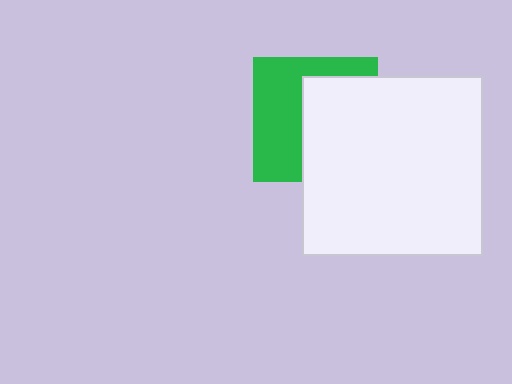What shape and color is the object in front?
The object in front is a white square.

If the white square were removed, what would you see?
You would see the complete green square.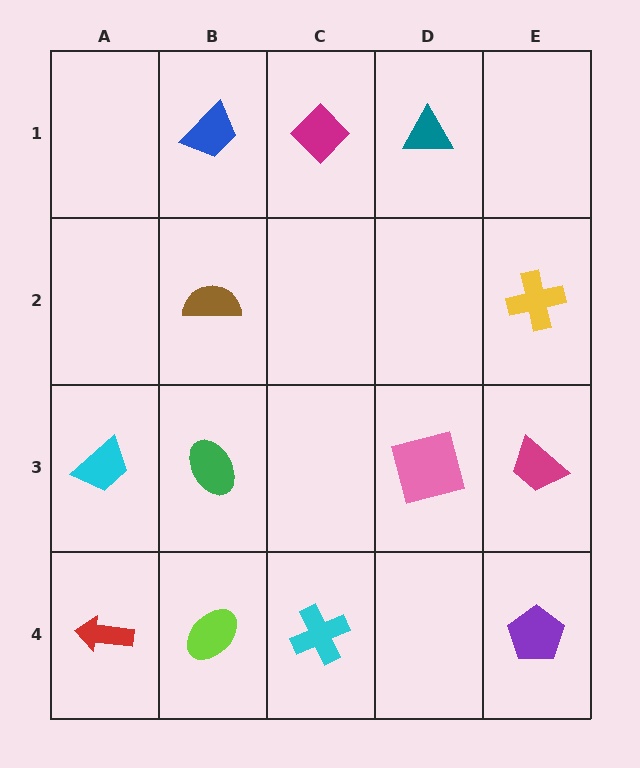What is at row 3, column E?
A magenta trapezoid.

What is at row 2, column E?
A yellow cross.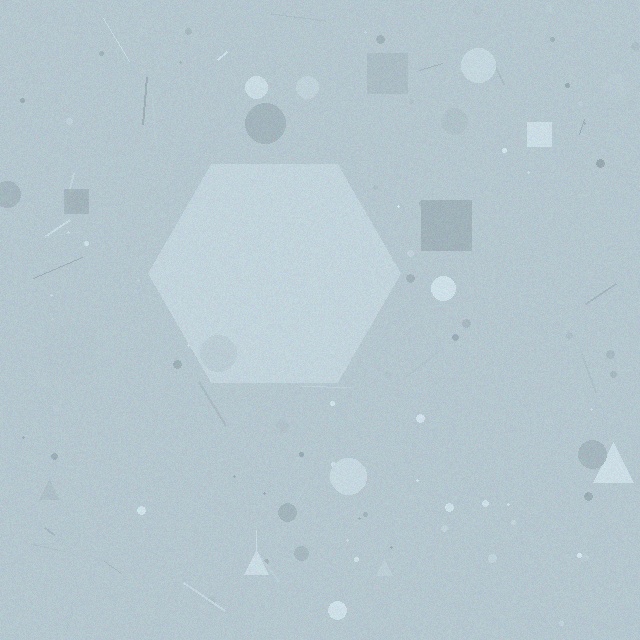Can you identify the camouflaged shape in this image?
The camouflaged shape is a hexagon.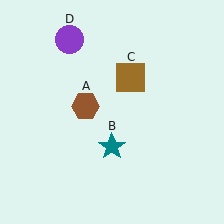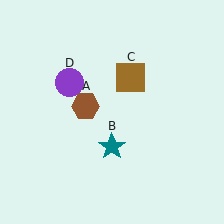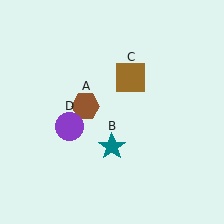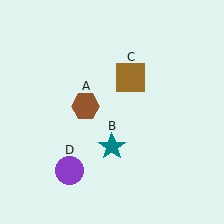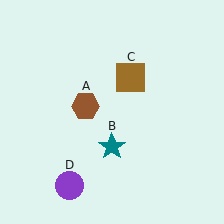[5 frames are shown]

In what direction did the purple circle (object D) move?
The purple circle (object D) moved down.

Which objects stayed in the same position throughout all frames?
Brown hexagon (object A) and teal star (object B) and brown square (object C) remained stationary.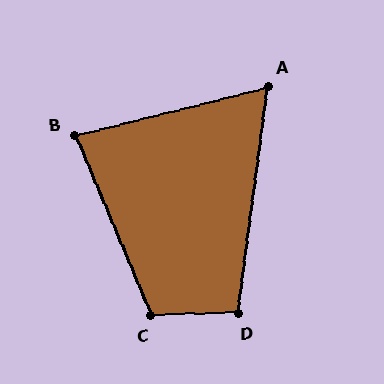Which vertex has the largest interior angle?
C, at approximately 112 degrees.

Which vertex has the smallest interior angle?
A, at approximately 68 degrees.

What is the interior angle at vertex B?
Approximately 81 degrees (acute).